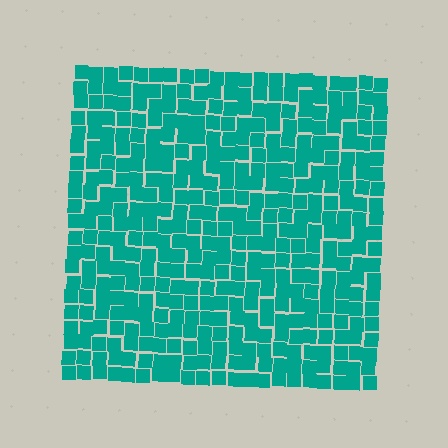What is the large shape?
The large shape is a square.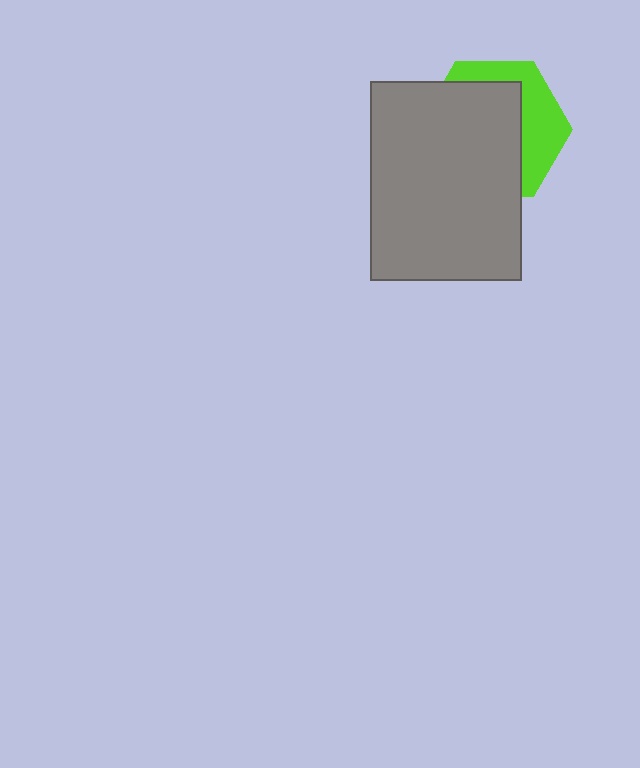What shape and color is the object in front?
The object in front is a gray rectangle.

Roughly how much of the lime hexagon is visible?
A small part of it is visible (roughly 36%).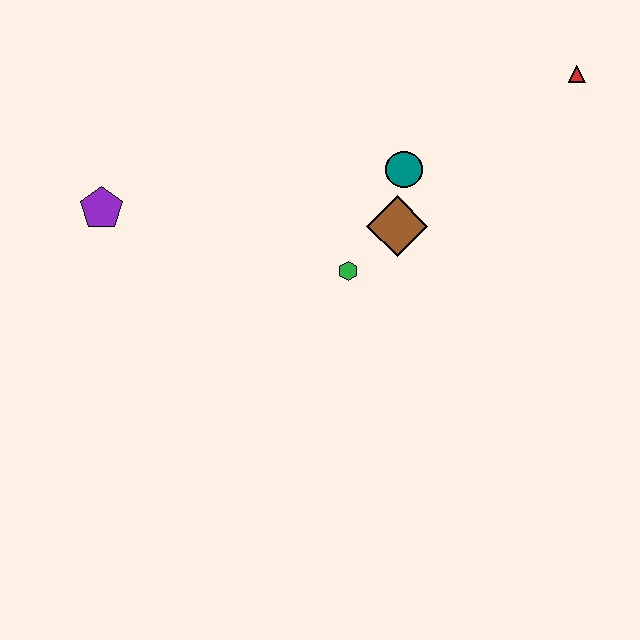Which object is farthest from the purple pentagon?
The red triangle is farthest from the purple pentagon.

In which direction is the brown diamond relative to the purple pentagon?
The brown diamond is to the right of the purple pentagon.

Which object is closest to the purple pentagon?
The green hexagon is closest to the purple pentagon.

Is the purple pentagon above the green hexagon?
Yes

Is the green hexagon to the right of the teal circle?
No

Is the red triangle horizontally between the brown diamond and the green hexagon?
No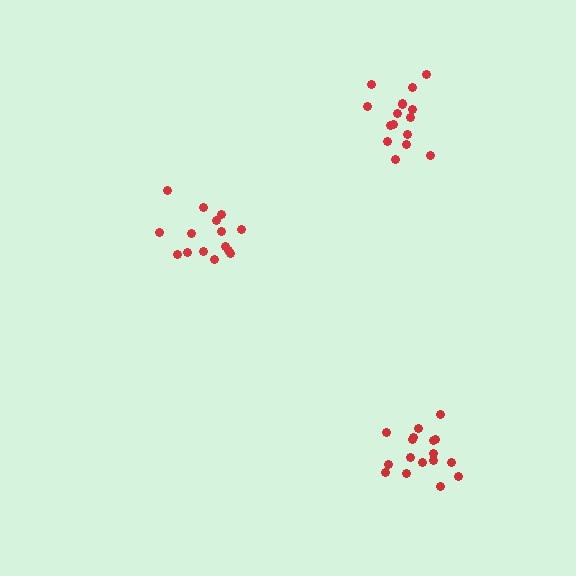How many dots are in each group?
Group 1: 17 dots, Group 2: 15 dots, Group 3: 16 dots (48 total).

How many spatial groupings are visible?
There are 3 spatial groupings.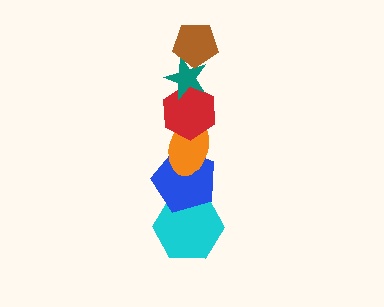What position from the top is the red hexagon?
The red hexagon is 3rd from the top.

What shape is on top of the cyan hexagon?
The blue pentagon is on top of the cyan hexagon.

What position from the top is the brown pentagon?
The brown pentagon is 1st from the top.